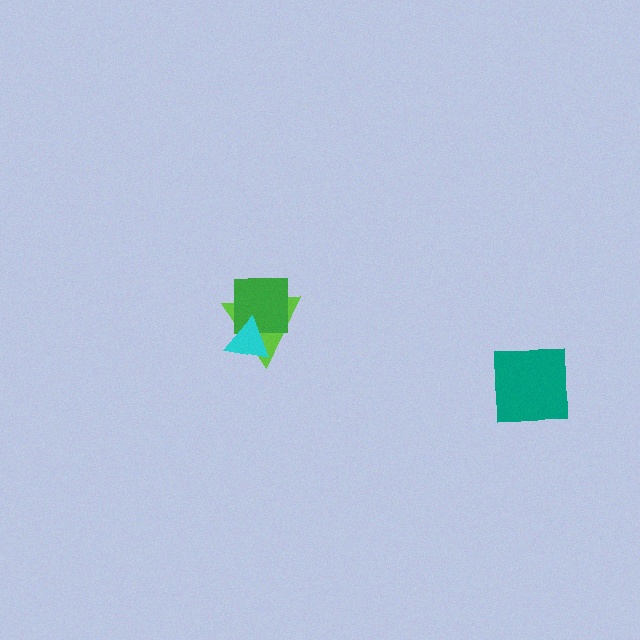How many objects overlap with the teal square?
0 objects overlap with the teal square.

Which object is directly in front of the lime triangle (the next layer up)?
The green square is directly in front of the lime triangle.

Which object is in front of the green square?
The cyan triangle is in front of the green square.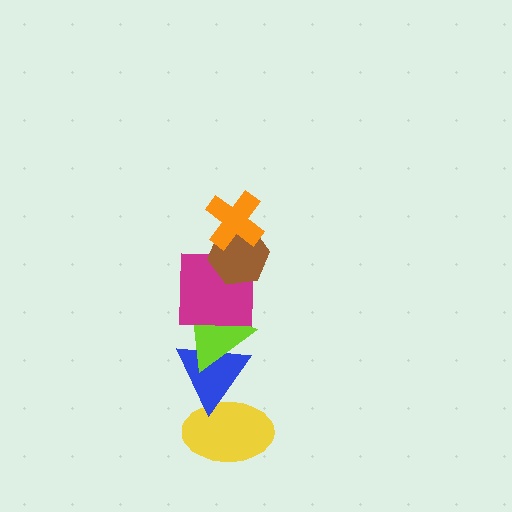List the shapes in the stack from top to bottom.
From top to bottom: the orange cross, the brown hexagon, the magenta square, the lime triangle, the blue triangle, the yellow ellipse.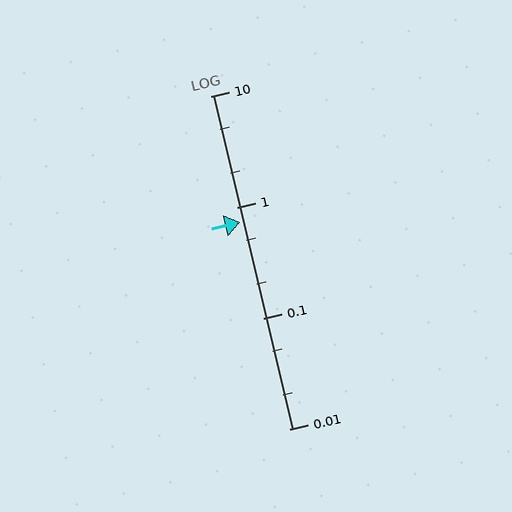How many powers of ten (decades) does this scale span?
The scale spans 3 decades, from 0.01 to 10.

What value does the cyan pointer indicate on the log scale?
The pointer indicates approximately 0.73.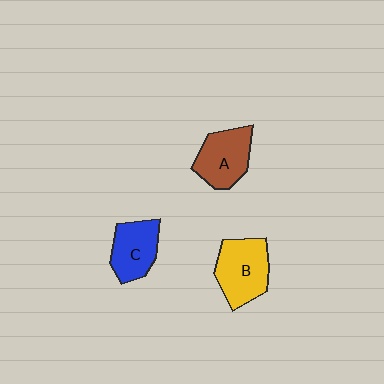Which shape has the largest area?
Shape B (yellow).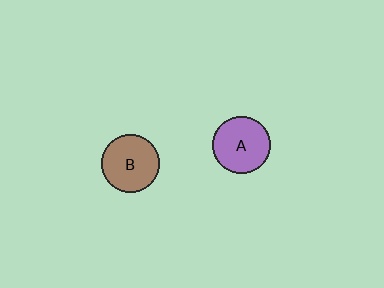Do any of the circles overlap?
No, none of the circles overlap.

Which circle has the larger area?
Circle B (brown).